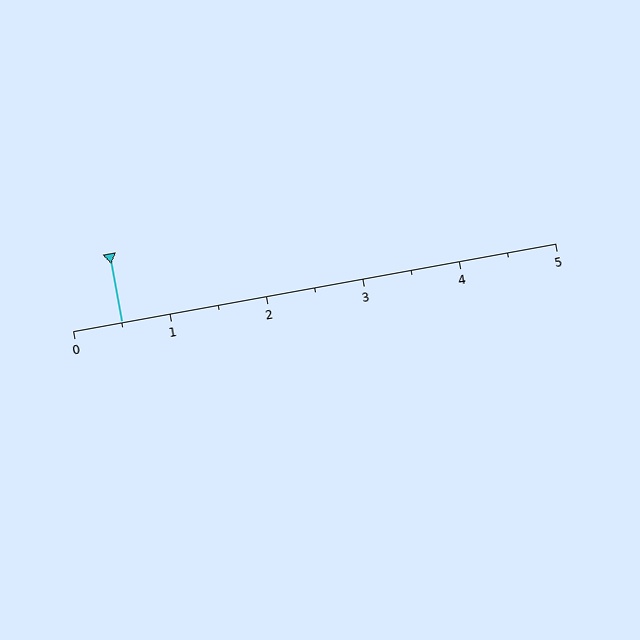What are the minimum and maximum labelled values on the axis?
The axis runs from 0 to 5.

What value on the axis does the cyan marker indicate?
The marker indicates approximately 0.5.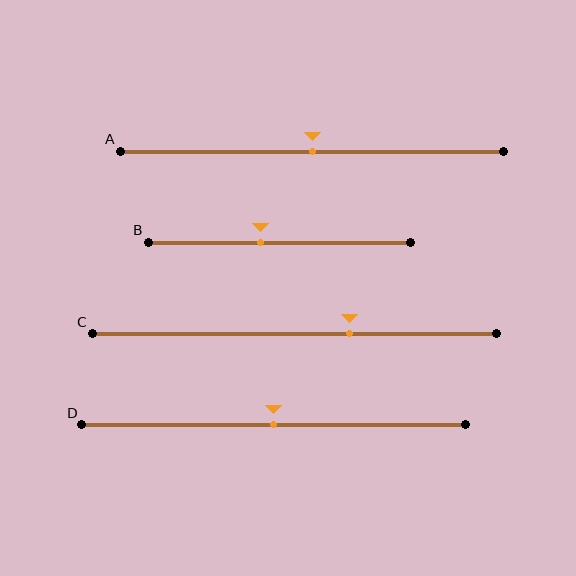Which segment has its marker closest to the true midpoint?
Segment A has its marker closest to the true midpoint.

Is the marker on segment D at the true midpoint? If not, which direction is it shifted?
Yes, the marker on segment D is at the true midpoint.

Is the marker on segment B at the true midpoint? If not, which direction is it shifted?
No, the marker on segment B is shifted to the left by about 7% of the segment length.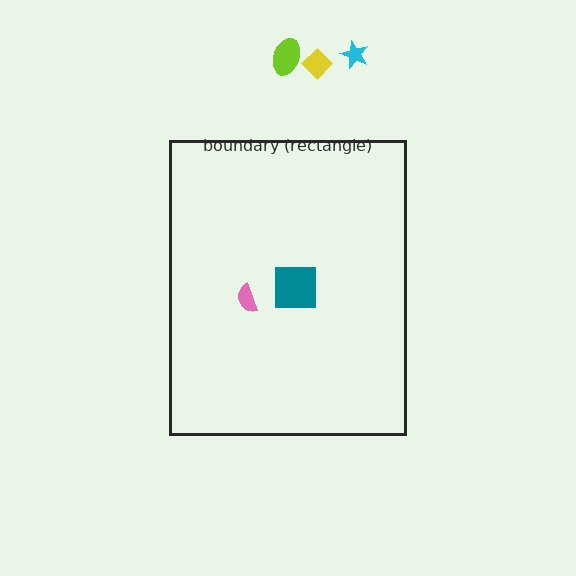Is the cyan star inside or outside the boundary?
Outside.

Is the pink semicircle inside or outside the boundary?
Inside.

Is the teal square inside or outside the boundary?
Inside.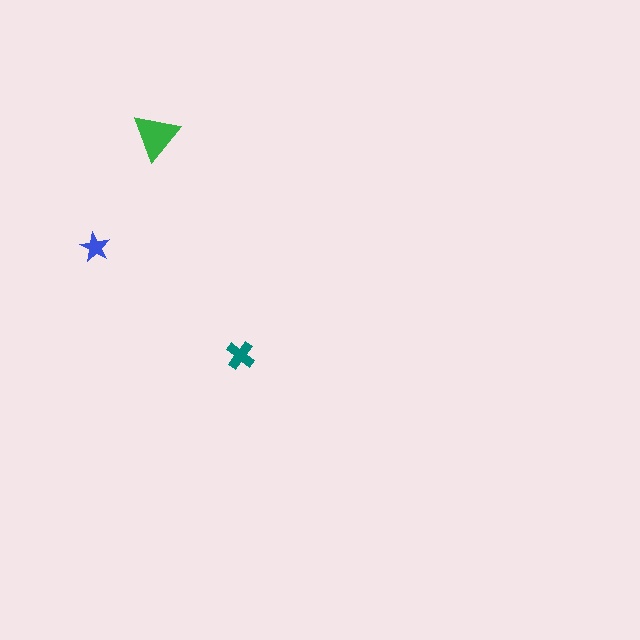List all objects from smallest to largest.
The blue star, the teal cross, the green triangle.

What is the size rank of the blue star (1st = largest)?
3rd.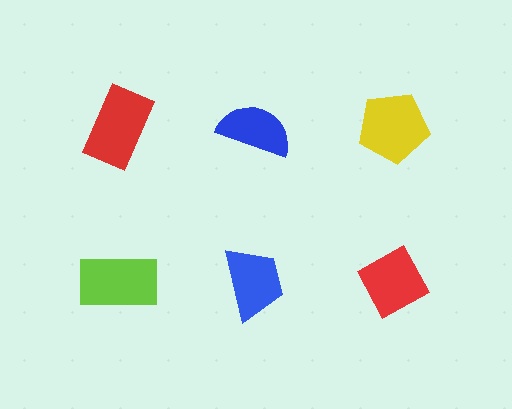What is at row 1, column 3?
A yellow pentagon.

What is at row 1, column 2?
A blue semicircle.